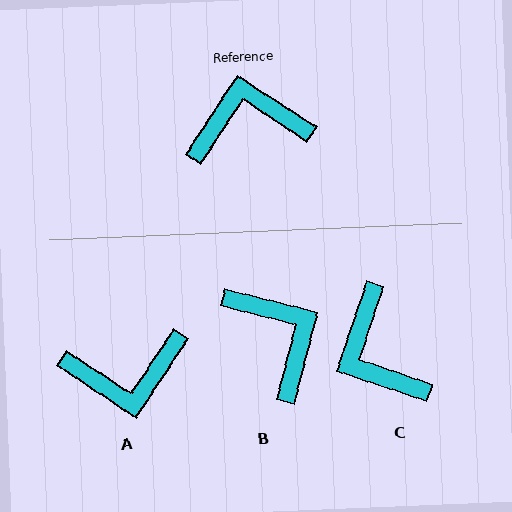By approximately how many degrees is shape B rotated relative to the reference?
Approximately 71 degrees clockwise.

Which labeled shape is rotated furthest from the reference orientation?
A, about 180 degrees away.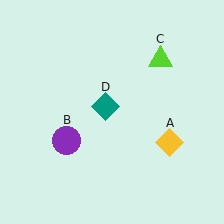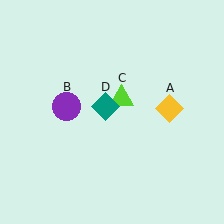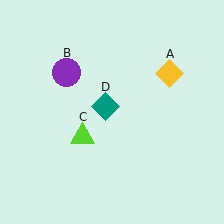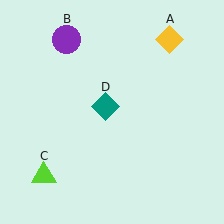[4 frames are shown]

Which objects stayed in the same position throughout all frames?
Teal diamond (object D) remained stationary.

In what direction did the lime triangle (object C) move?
The lime triangle (object C) moved down and to the left.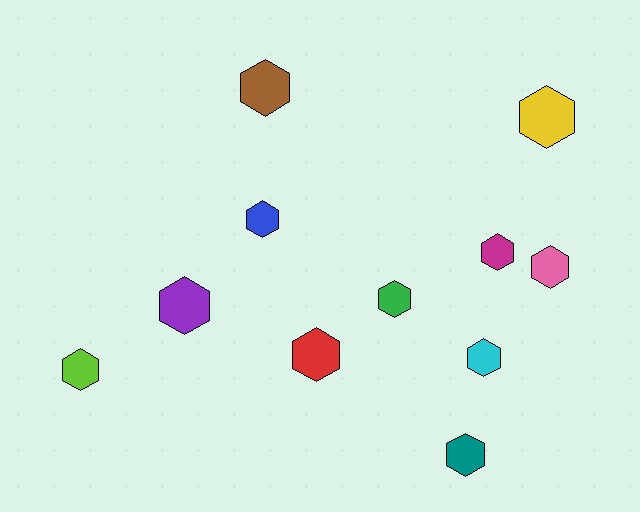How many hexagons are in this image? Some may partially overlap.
There are 11 hexagons.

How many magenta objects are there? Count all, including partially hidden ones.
There is 1 magenta object.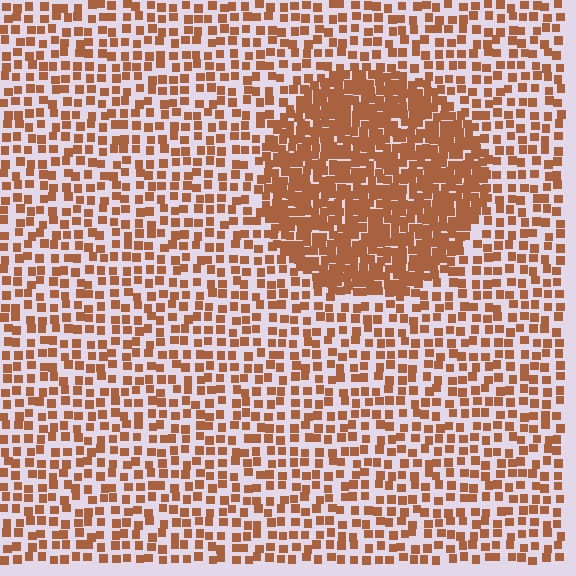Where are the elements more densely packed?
The elements are more densely packed inside the circle boundary.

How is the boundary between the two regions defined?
The boundary is defined by a change in element density (approximately 2.3x ratio). All elements are the same color, size, and shape.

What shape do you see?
I see a circle.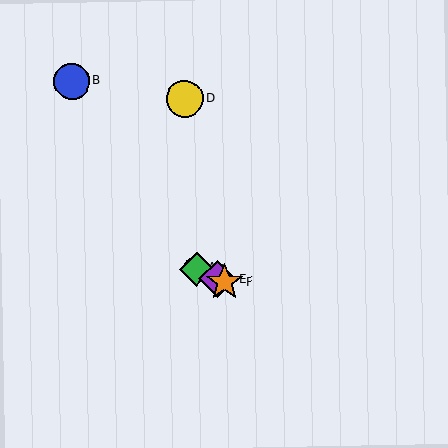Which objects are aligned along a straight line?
Objects A, C, E, F are aligned along a straight line.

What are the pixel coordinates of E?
Object E is at (217, 279).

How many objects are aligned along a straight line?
4 objects (A, C, E, F) are aligned along a straight line.